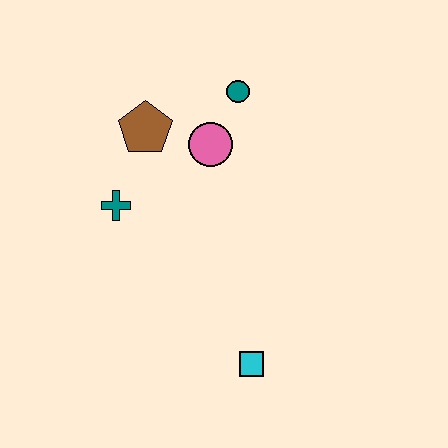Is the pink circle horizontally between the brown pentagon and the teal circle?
Yes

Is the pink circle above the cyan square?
Yes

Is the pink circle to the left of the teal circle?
Yes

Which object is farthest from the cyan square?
The teal circle is farthest from the cyan square.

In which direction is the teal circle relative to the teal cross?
The teal circle is to the right of the teal cross.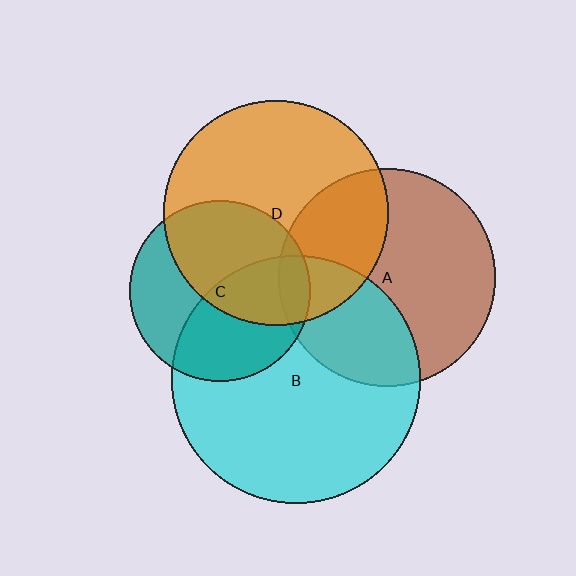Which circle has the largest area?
Circle B (cyan).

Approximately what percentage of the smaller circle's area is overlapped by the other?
Approximately 45%.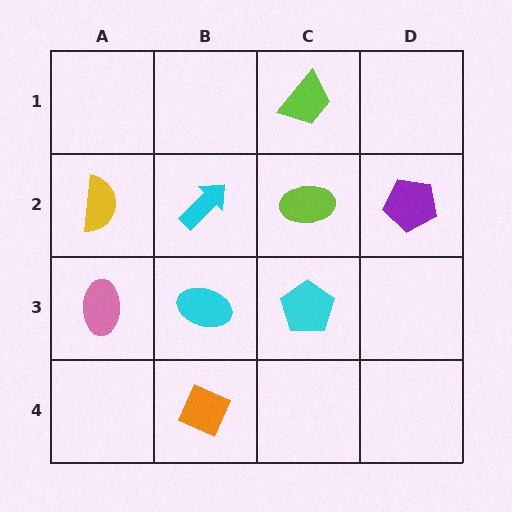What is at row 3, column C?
A cyan pentagon.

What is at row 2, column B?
A cyan arrow.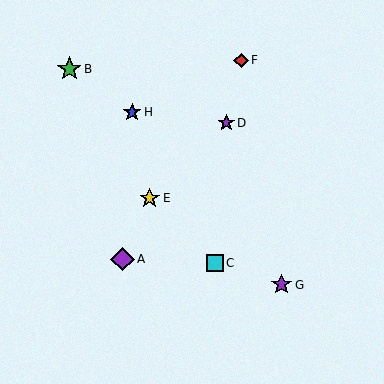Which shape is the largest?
The green star (labeled B) is the largest.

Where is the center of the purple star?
The center of the purple star is at (281, 285).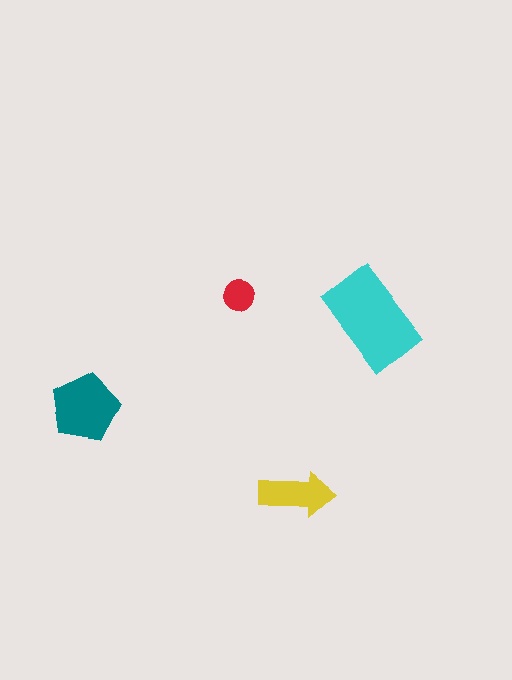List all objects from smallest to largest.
The red circle, the yellow arrow, the teal pentagon, the cyan rectangle.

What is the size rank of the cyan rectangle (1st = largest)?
1st.